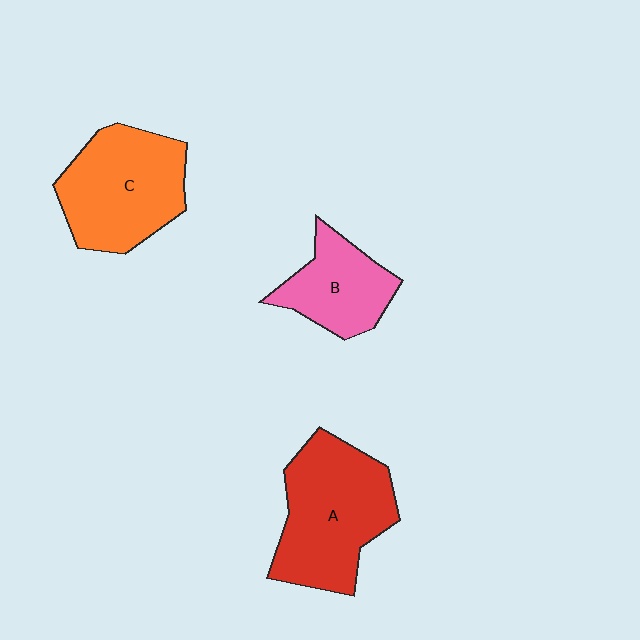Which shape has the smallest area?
Shape B (pink).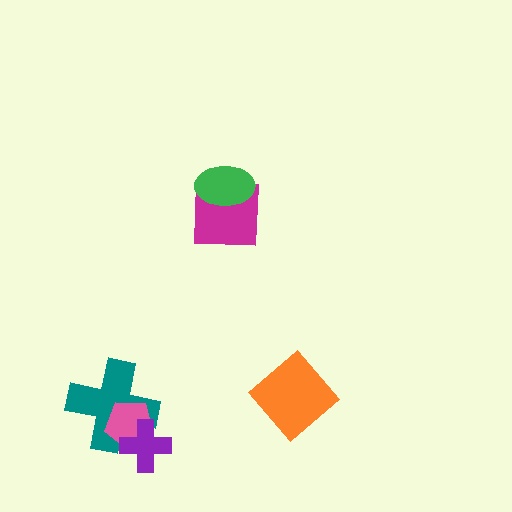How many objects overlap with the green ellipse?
1 object overlaps with the green ellipse.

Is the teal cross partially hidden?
Yes, it is partially covered by another shape.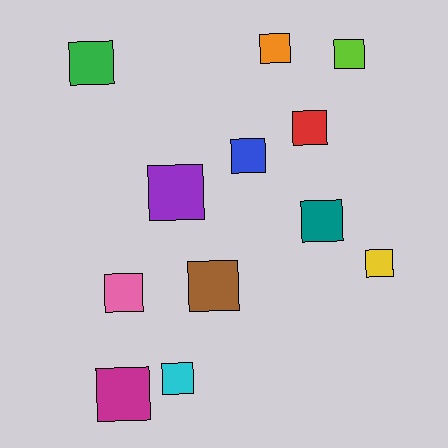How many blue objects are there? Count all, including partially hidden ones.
There is 1 blue object.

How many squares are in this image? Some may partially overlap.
There are 12 squares.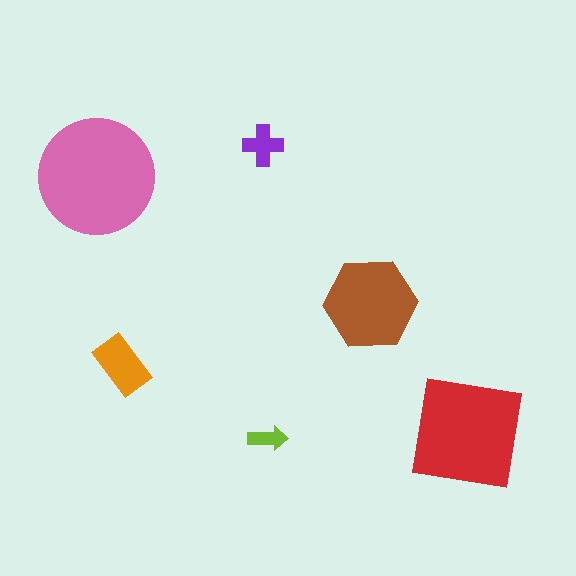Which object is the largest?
The pink circle.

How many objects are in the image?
There are 6 objects in the image.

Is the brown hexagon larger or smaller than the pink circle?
Smaller.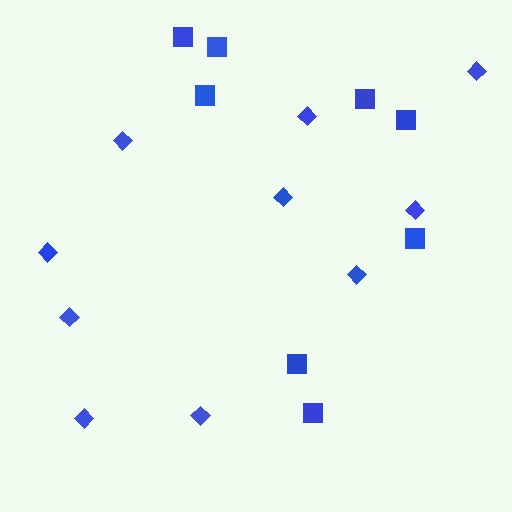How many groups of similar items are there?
There are 2 groups: one group of diamonds (10) and one group of squares (8).